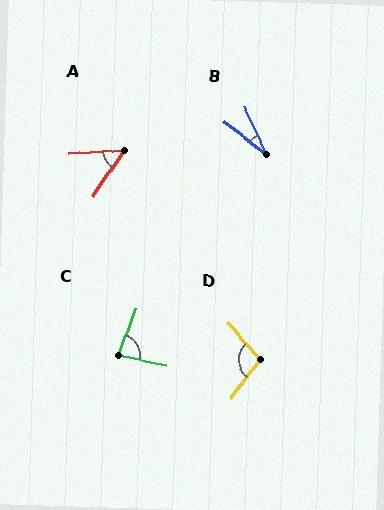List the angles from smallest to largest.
B (28°), A (52°), C (80°), D (101°).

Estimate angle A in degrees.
Approximately 52 degrees.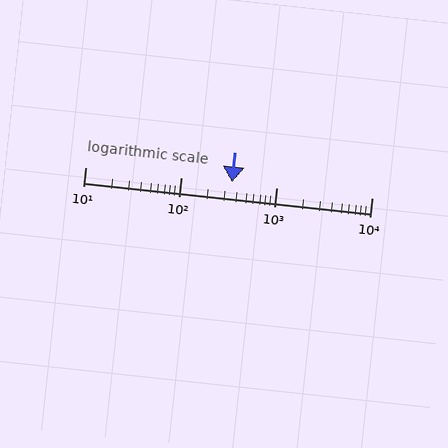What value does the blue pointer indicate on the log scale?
The pointer indicates approximately 340.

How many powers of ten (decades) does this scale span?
The scale spans 3 decades, from 10 to 10000.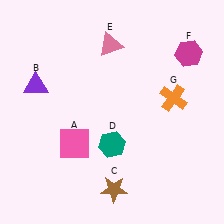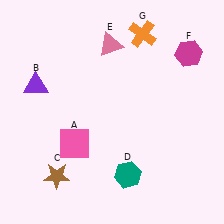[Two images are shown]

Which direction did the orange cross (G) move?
The orange cross (G) moved up.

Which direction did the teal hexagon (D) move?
The teal hexagon (D) moved down.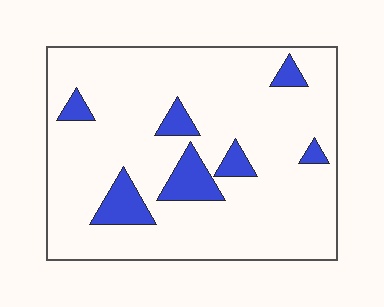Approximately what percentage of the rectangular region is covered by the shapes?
Approximately 15%.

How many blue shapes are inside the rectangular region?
7.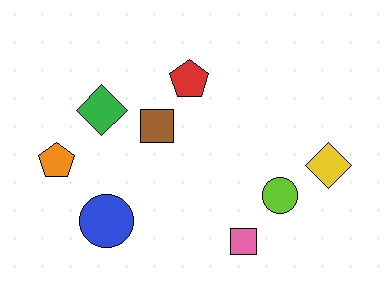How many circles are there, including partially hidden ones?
There are 2 circles.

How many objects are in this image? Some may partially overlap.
There are 8 objects.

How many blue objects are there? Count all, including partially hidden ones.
There is 1 blue object.